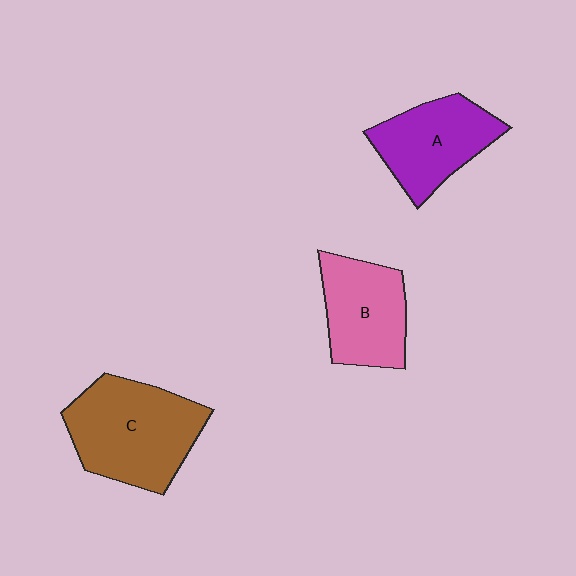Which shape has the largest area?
Shape C (brown).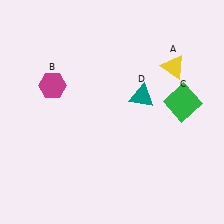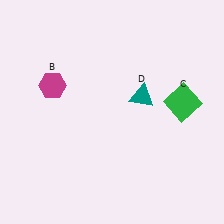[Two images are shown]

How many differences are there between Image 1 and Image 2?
There is 1 difference between the two images.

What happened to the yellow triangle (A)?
The yellow triangle (A) was removed in Image 2. It was in the top-right area of Image 1.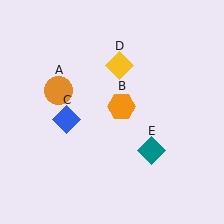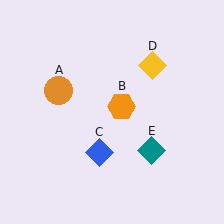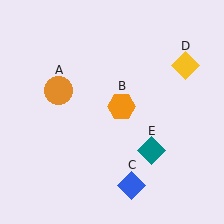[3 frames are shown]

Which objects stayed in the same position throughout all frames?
Orange circle (object A) and orange hexagon (object B) and teal diamond (object E) remained stationary.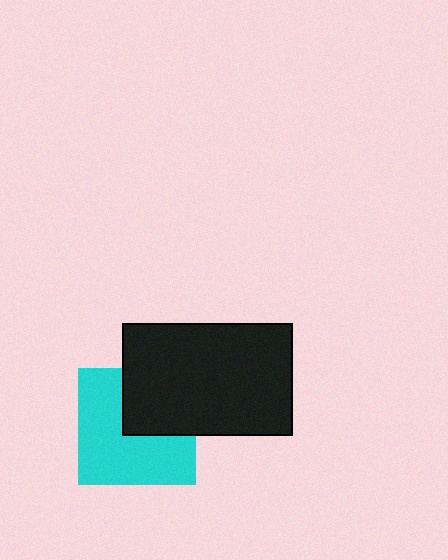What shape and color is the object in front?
The object in front is a black rectangle.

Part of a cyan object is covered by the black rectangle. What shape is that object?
It is a square.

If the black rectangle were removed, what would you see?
You would see the complete cyan square.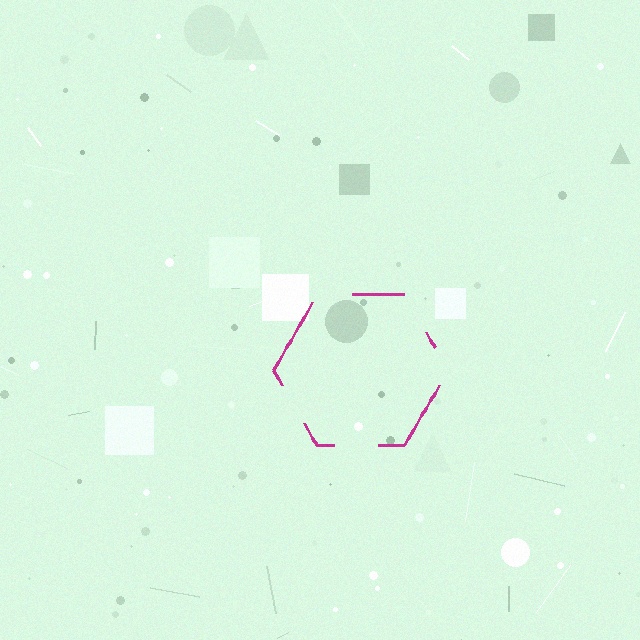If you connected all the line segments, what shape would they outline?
They would outline a hexagon.